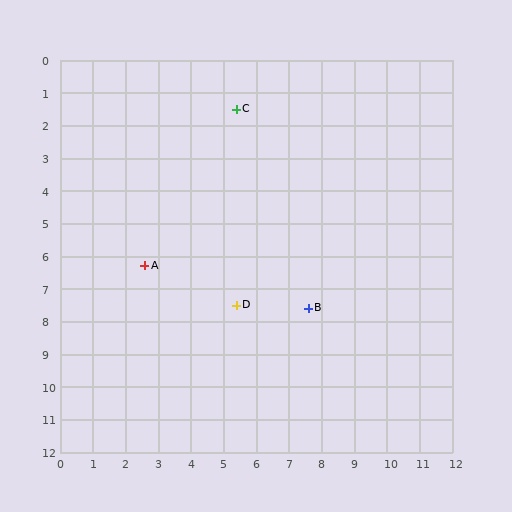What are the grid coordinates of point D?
Point D is at approximately (5.4, 7.5).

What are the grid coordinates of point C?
Point C is at approximately (5.4, 1.5).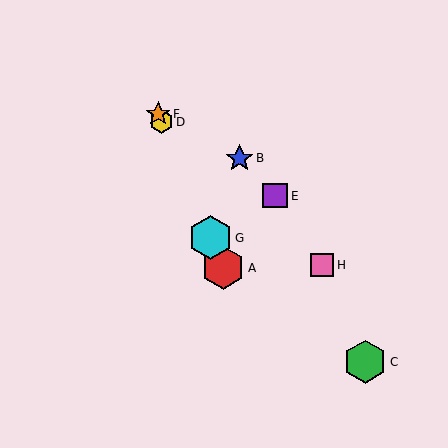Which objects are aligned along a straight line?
Objects A, D, F, G are aligned along a straight line.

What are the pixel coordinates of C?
Object C is at (365, 362).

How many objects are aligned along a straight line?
4 objects (A, D, F, G) are aligned along a straight line.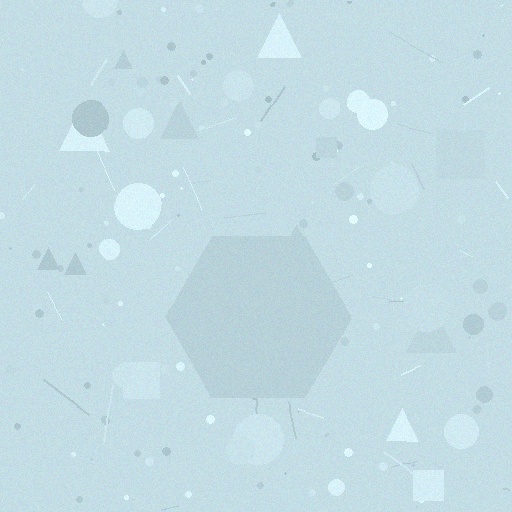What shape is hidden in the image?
A hexagon is hidden in the image.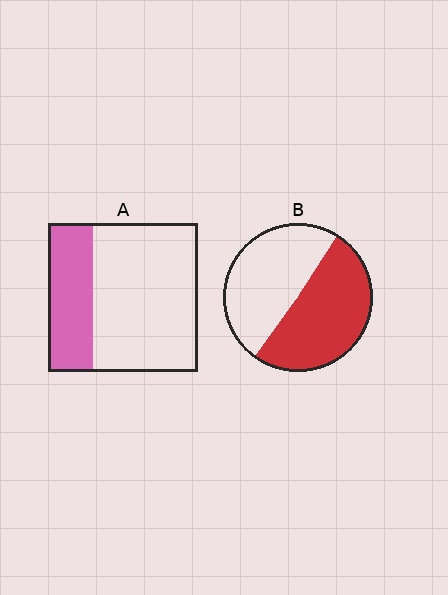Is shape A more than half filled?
No.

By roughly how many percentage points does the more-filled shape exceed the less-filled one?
By roughly 20 percentage points (B over A).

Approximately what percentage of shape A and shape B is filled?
A is approximately 30% and B is approximately 50%.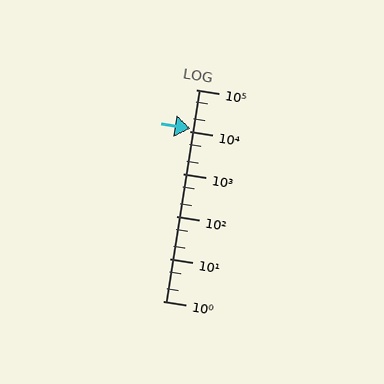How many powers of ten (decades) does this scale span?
The scale spans 5 decades, from 1 to 100000.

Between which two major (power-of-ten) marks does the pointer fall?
The pointer is between 10000 and 100000.